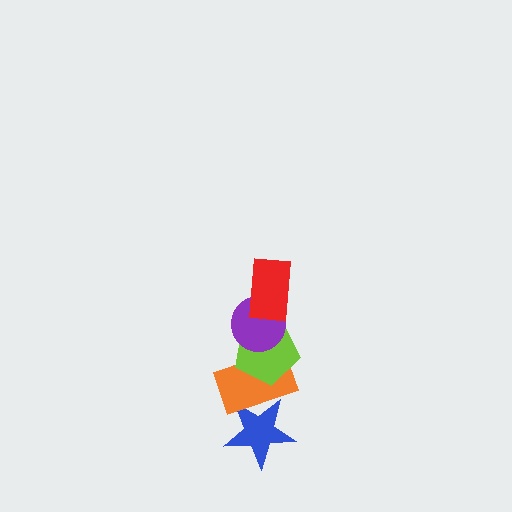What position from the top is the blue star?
The blue star is 5th from the top.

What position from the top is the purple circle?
The purple circle is 2nd from the top.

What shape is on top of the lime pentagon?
The purple circle is on top of the lime pentagon.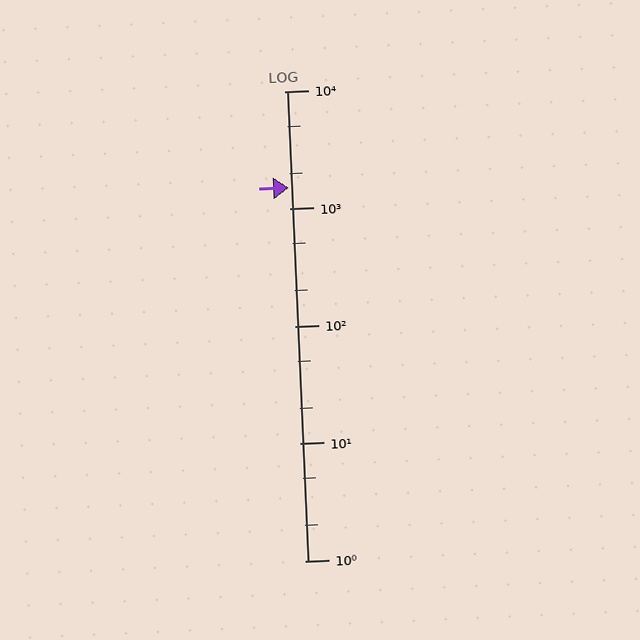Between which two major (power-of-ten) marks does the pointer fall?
The pointer is between 1000 and 10000.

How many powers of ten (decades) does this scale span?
The scale spans 4 decades, from 1 to 10000.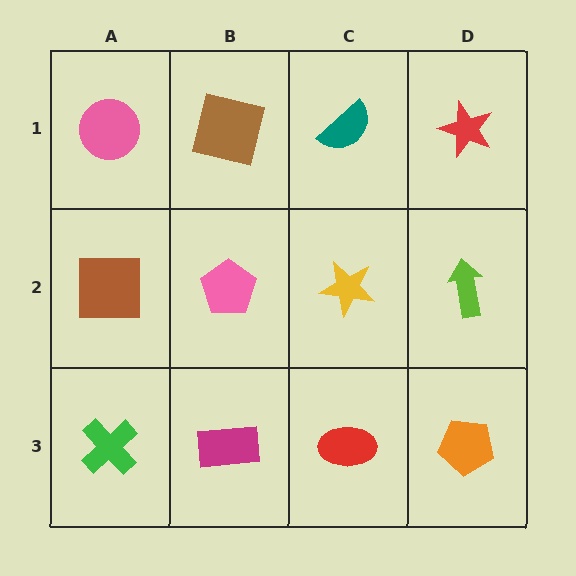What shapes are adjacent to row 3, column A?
A brown square (row 2, column A), a magenta rectangle (row 3, column B).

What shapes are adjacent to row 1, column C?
A yellow star (row 2, column C), a brown square (row 1, column B), a red star (row 1, column D).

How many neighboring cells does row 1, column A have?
2.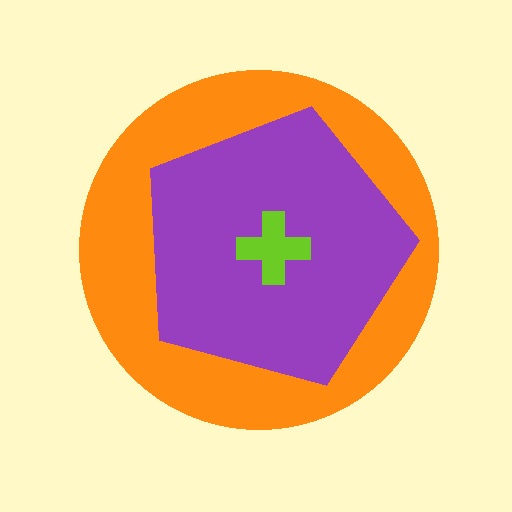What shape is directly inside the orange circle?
The purple pentagon.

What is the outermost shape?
The orange circle.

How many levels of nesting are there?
3.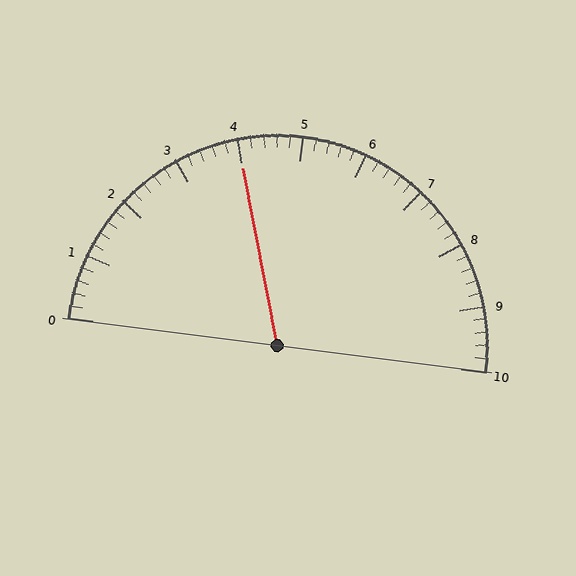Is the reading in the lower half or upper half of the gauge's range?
The reading is in the lower half of the range (0 to 10).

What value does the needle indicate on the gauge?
The needle indicates approximately 4.0.